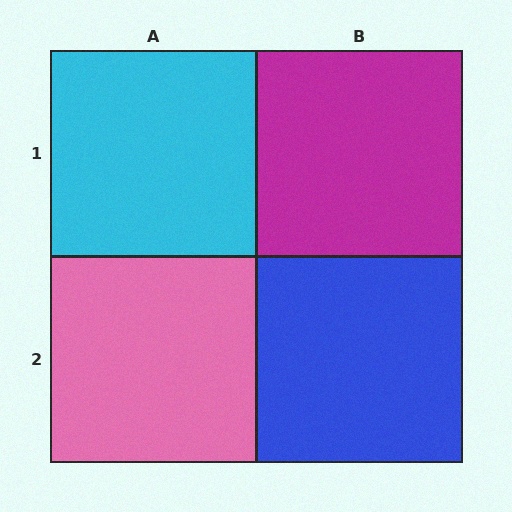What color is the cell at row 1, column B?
Magenta.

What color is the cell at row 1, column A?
Cyan.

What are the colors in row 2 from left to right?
Pink, blue.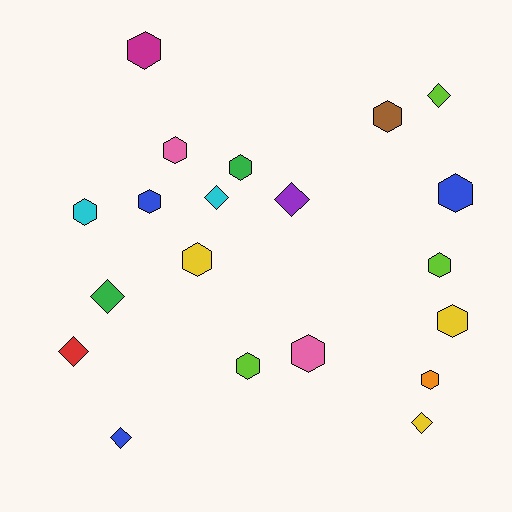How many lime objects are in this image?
There are 3 lime objects.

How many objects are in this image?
There are 20 objects.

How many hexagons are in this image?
There are 13 hexagons.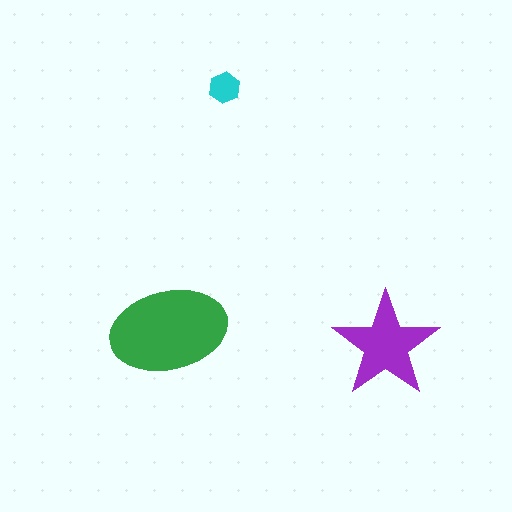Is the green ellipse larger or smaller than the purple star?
Larger.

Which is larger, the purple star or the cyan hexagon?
The purple star.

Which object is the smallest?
The cyan hexagon.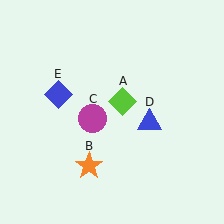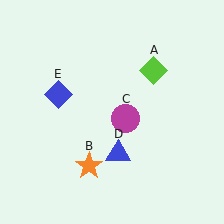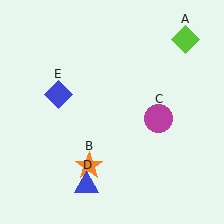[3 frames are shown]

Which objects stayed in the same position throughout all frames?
Orange star (object B) and blue diamond (object E) remained stationary.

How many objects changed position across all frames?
3 objects changed position: lime diamond (object A), magenta circle (object C), blue triangle (object D).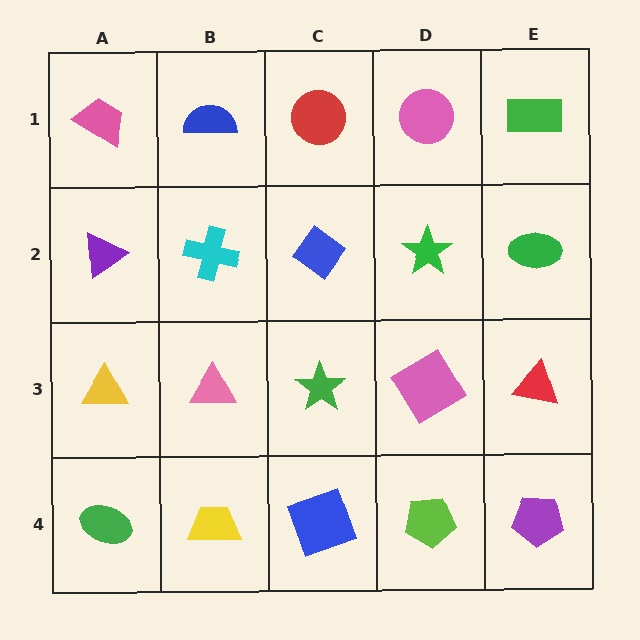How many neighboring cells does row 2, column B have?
4.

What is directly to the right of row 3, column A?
A pink triangle.